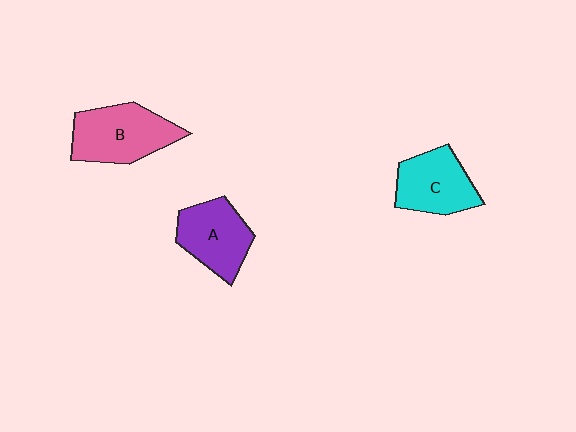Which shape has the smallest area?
Shape C (cyan).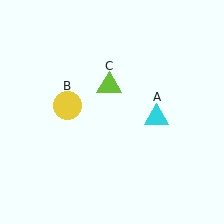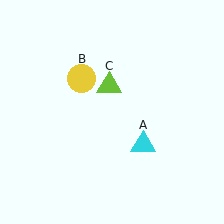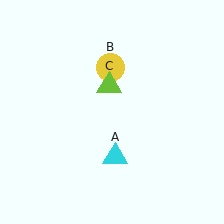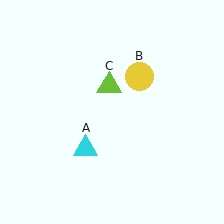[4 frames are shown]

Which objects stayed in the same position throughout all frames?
Lime triangle (object C) remained stationary.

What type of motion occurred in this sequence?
The cyan triangle (object A), yellow circle (object B) rotated clockwise around the center of the scene.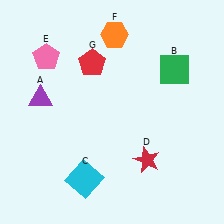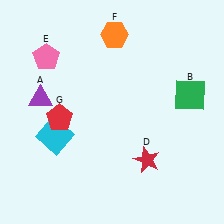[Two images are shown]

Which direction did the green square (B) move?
The green square (B) moved down.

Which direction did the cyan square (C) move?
The cyan square (C) moved up.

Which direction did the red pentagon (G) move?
The red pentagon (G) moved down.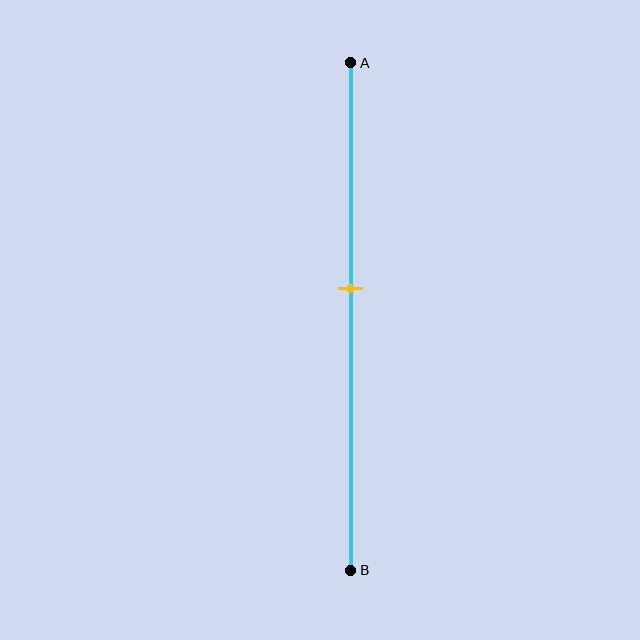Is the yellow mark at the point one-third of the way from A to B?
No, the mark is at about 45% from A, not at the 33% one-third point.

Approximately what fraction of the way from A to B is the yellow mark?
The yellow mark is approximately 45% of the way from A to B.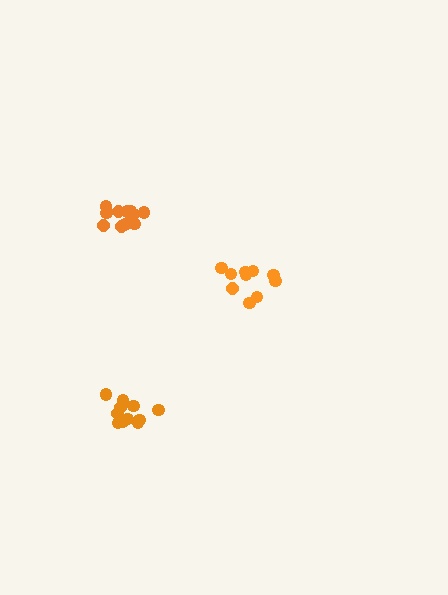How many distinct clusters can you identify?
There are 3 distinct clusters.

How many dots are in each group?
Group 1: 11 dots, Group 2: 10 dots, Group 3: 12 dots (33 total).